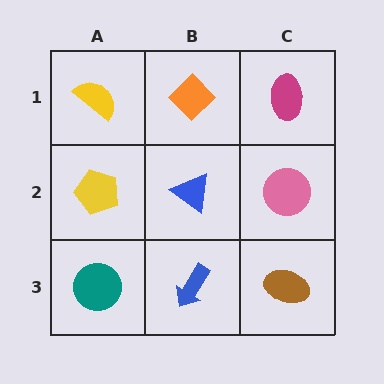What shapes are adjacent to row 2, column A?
A yellow semicircle (row 1, column A), a teal circle (row 3, column A), a blue triangle (row 2, column B).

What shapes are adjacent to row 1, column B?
A blue triangle (row 2, column B), a yellow semicircle (row 1, column A), a magenta ellipse (row 1, column C).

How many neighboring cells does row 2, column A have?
3.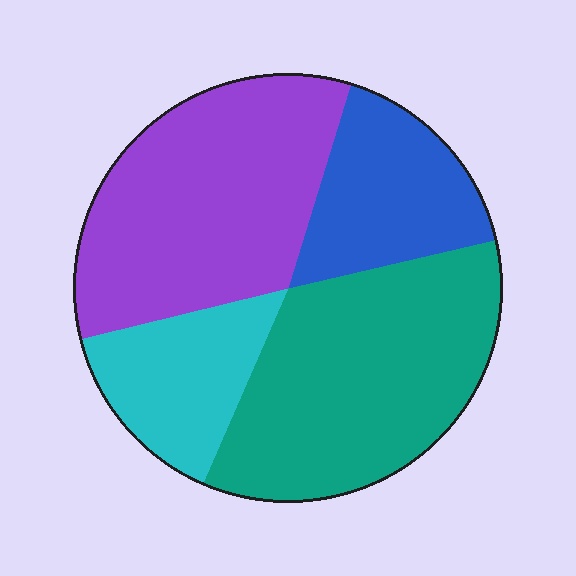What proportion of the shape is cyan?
Cyan covers roughly 15% of the shape.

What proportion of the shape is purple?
Purple covers 34% of the shape.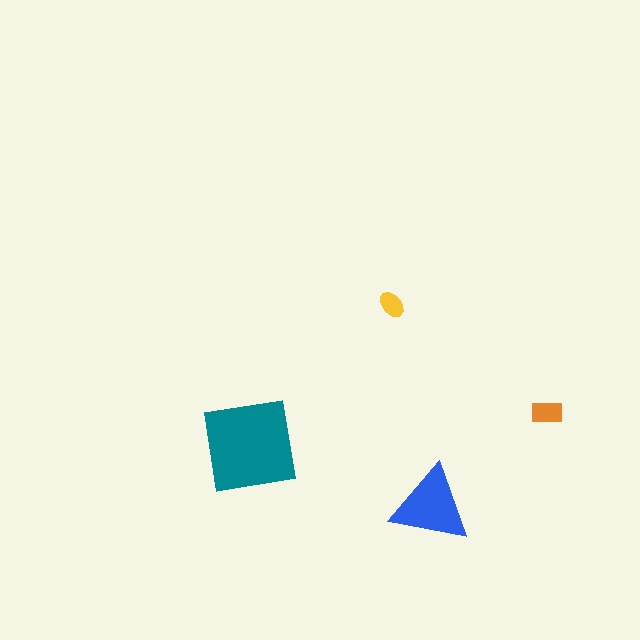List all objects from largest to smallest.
The teal square, the blue triangle, the orange rectangle, the yellow ellipse.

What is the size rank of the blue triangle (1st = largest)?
2nd.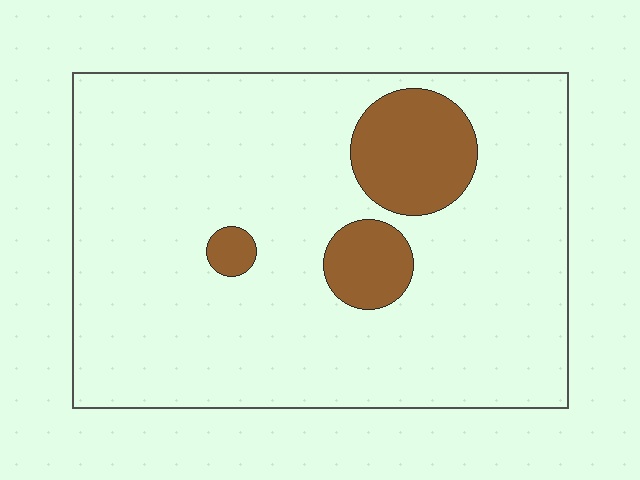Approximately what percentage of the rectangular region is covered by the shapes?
Approximately 15%.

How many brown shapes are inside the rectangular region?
3.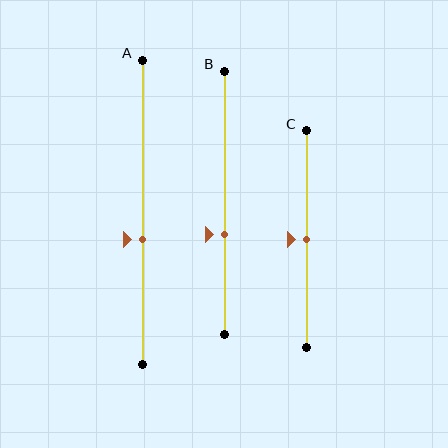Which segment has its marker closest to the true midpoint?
Segment C has its marker closest to the true midpoint.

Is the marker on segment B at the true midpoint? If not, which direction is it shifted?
No, the marker on segment B is shifted downward by about 12% of the segment length.